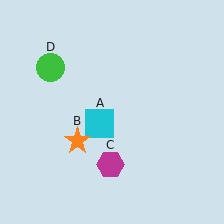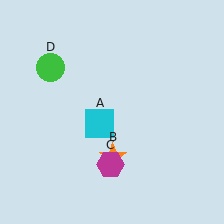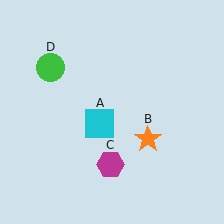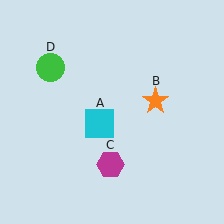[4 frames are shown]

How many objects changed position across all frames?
1 object changed position: orange star (object B).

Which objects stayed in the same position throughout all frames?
Cyan square (object A) and magenta hexagon (object C) and green circle (object D) remained stationary.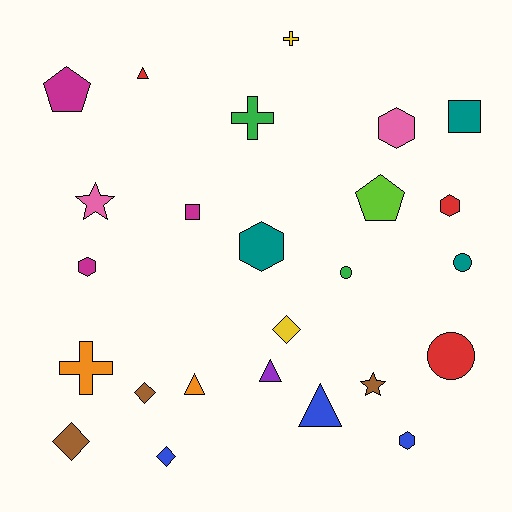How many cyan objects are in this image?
There are no cyan objects.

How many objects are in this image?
There are 25 objects.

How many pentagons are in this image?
There are 2 pentagons.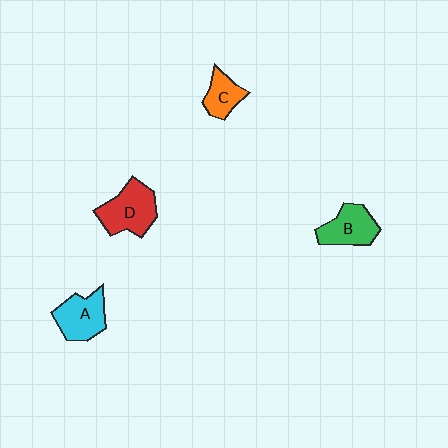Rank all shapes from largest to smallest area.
From largest to smallest: D (red), A (cyan), B (green), C (orange).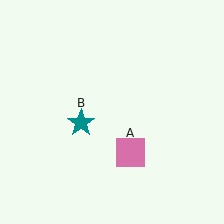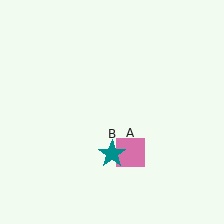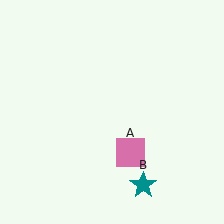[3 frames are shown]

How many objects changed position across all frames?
1 object changed position: teal star (object B).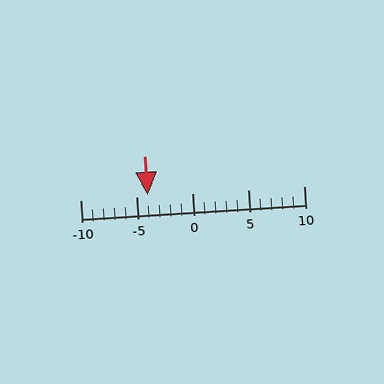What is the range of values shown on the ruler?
The ruler shows values from -10 to 10.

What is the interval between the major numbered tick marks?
The major tick marks are spaced 5 units apart.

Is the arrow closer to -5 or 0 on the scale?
The arrow is closer to -5.